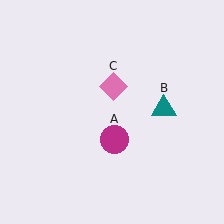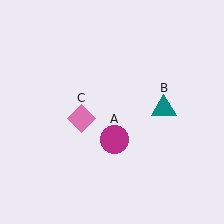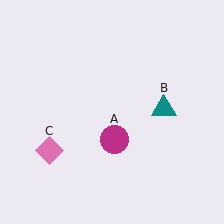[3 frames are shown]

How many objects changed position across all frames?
1 object changed position: pink diamond (object C).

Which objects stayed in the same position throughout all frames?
Magenta circle (object A) and teal triangle (object B) remained stationary.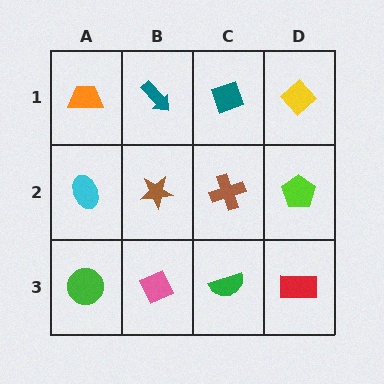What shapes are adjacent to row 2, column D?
A yellow diamond (row 1, column D), a red rectangle (row 3, column D), a brown cross (row 2, column C).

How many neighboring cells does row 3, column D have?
2.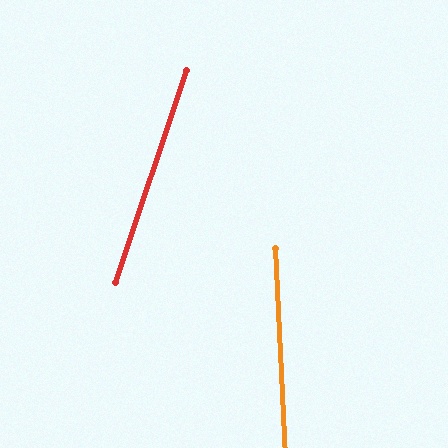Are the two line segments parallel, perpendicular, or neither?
Neither parallel nor perpendicular — they differ by about 22°.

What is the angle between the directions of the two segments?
Approximately 22 degrees.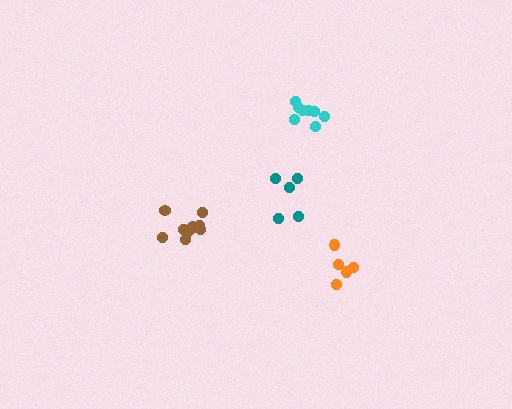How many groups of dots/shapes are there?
There are 4 groups.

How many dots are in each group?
Group 1: 5 dots, Group 2: 5 dots, Group 3: 10 dots, Group 4: 8 dots (28 total).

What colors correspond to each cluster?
The clusters are colored: orange, teal, brown, cyan.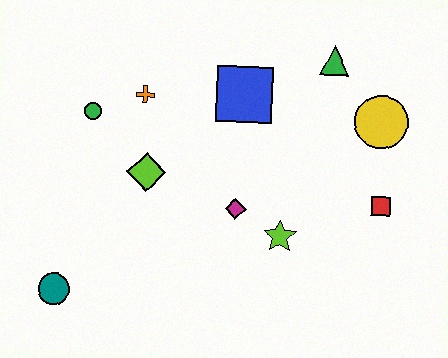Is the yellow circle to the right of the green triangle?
Yes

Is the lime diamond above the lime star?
Yes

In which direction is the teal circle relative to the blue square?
The teal circle is below the blue square.